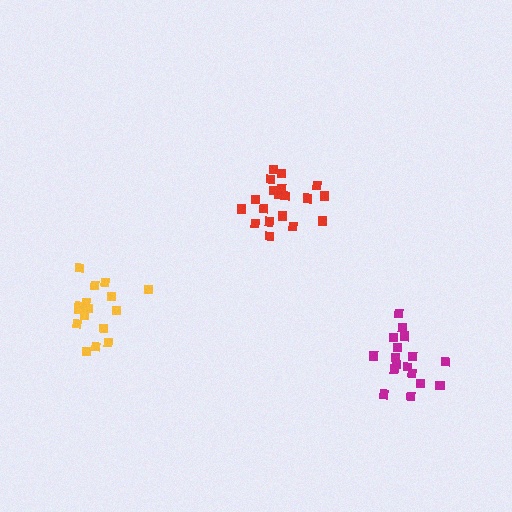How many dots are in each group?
Group 1: 17 dots, Group 2: 17 dots, Group 3: 19 dots (53 total).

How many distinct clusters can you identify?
There are 3 distinct clusters.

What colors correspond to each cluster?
The clusters are colored: yellow, magenta, red.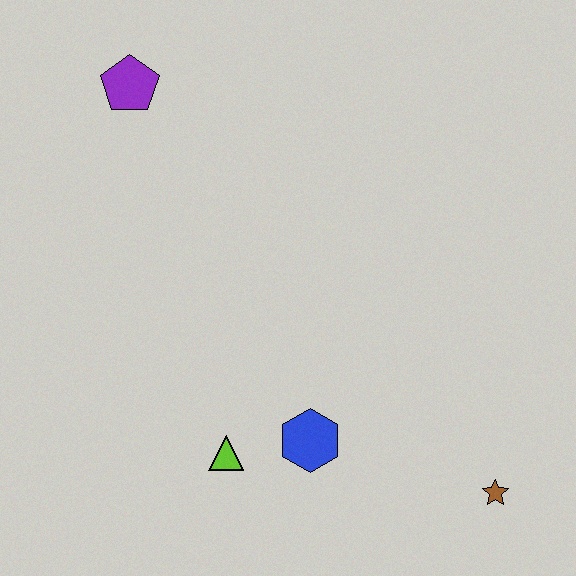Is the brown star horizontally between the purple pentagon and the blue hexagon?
No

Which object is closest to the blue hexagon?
The lime triangle is closest to the blue hexagon.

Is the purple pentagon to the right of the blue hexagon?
No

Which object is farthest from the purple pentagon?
The brown star is farthest from the purple pentagon.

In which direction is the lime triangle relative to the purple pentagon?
The lime triangle is below the purple pentagon.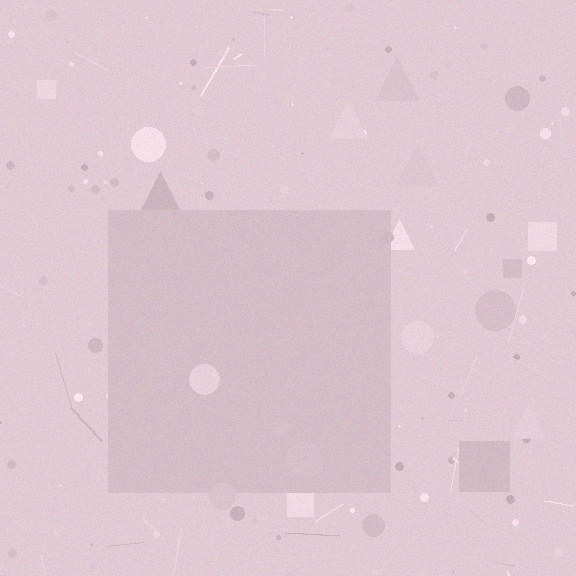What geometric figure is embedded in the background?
A square is embedded in the background.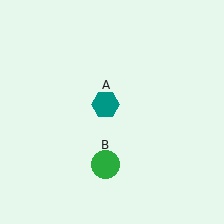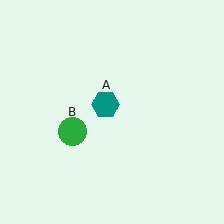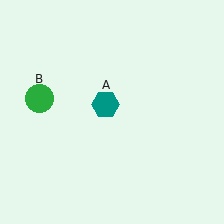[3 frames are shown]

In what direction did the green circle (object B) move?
The green circle (object B) moved up and to the left.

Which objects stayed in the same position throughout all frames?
Teal hexagon (object A) remained stationary.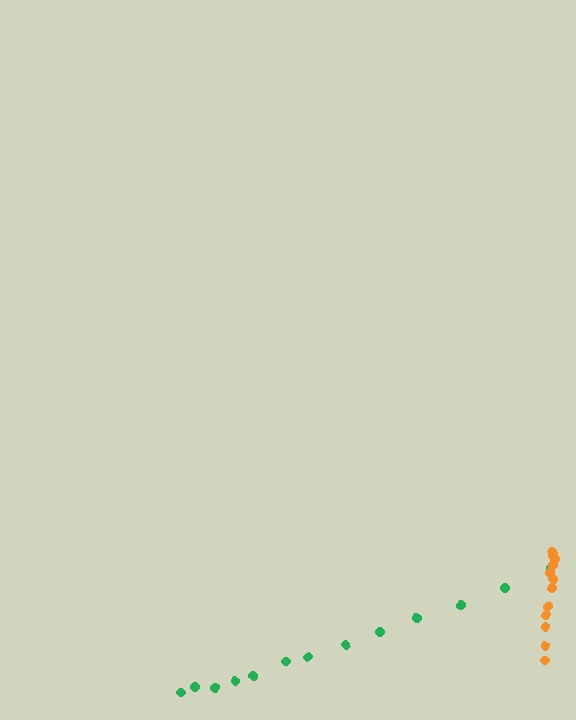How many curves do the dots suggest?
There are 2 distinct paths.